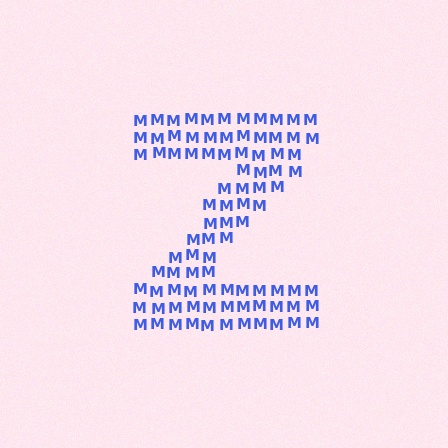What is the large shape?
The large shape is the letter Z.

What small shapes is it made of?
It is made of small letter M's.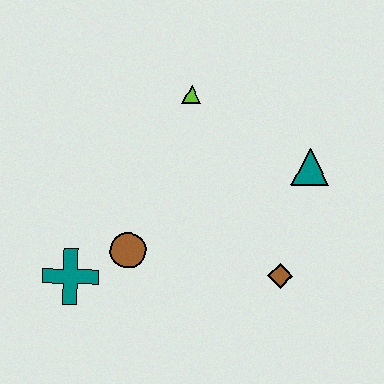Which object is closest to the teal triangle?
The brown diamond is closest to the teal triangle.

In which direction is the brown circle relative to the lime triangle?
The brown circle is below the lime triangle.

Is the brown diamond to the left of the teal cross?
No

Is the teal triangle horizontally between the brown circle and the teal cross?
No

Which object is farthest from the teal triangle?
The teal cross is farthest from the teal triangle.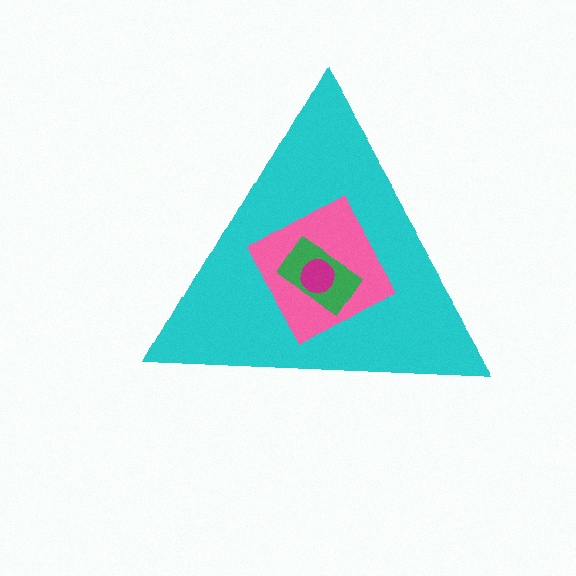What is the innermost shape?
The magenta circle.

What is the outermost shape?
The cyan triangle.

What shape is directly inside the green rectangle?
The magenta circle.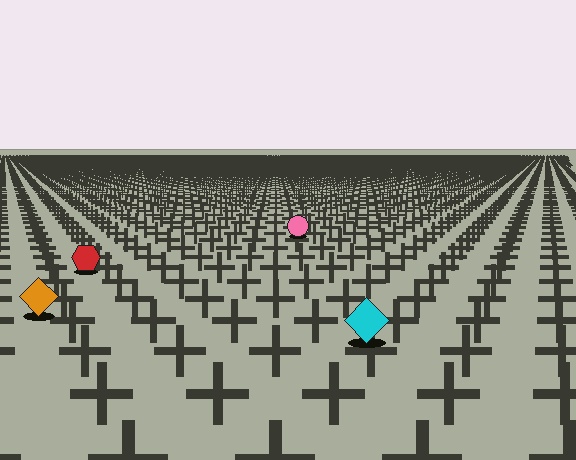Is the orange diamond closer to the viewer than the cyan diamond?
No. The cyan diamond is closer — you can tell from the texture gradient: the ground texture is coarser near it.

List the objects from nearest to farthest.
From nearest to farthest: the cyan diamond, the orange diamond, the red hexagon, the pink circle.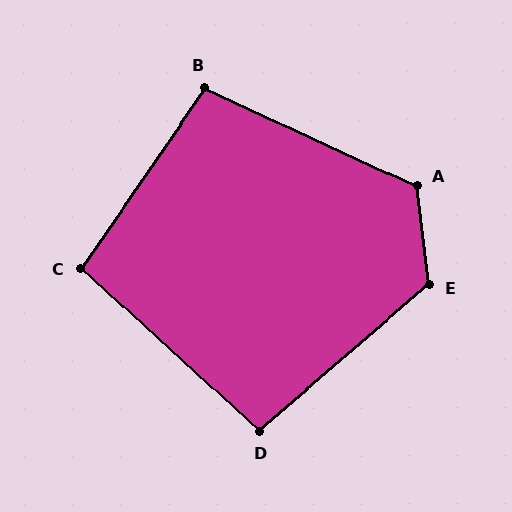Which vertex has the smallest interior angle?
D, at approximately 97 degrees.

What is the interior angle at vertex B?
Approximately 100 degrees (obtuse).